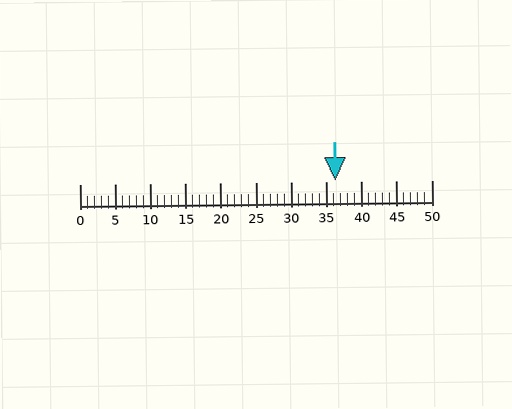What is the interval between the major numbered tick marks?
The major tick marks are spaced 5 units apart.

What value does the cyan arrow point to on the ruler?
The cyan arrow points to approximately 36.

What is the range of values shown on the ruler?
The ruler shows values from 0 to 50.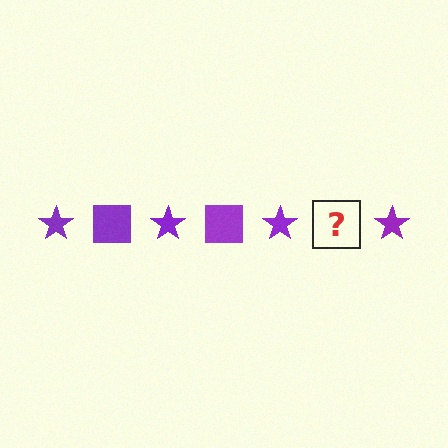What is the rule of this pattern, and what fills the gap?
The rule is that the pattern cycles through star, square shapes in purple. The gap should be filled with a purple square.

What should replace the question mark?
The question mark should be replaced with a purple square.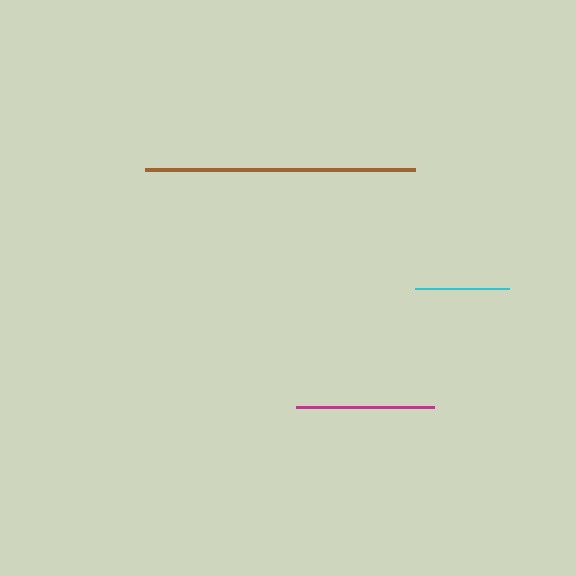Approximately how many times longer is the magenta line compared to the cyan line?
The magenta line is approximately 1.5 times the length of the cyan line.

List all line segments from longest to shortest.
From longest to shortest: brown, magenta, cyan.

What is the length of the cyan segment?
The cyan segment is approximately 94 pixels long.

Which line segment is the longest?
The brown line is the longest at approximately 269 pixels.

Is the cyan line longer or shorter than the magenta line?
The magenta line is longer than the cyan line.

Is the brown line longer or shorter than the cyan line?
The brown line is longer than the cyan line.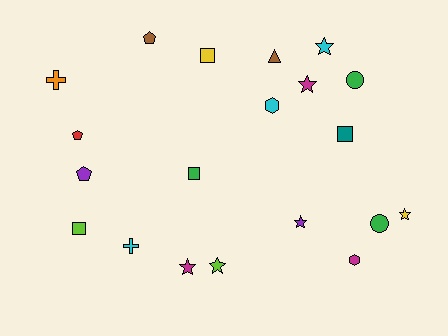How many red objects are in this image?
There is 1 red object.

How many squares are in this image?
There are 4 squares.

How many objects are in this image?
There are 20 objects.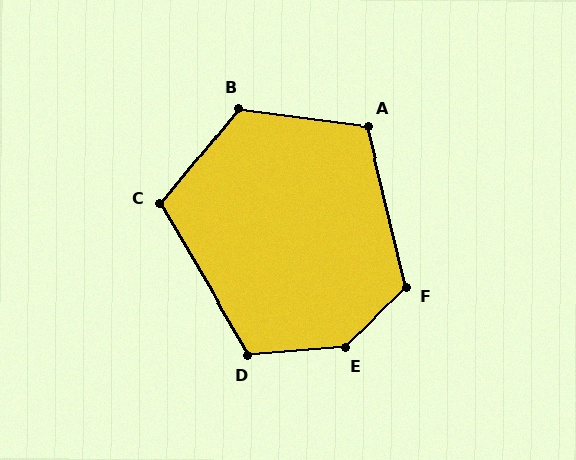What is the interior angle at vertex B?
Approximately 122 degrees (obtuse).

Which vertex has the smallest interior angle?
C, at approximately 110 degrees.